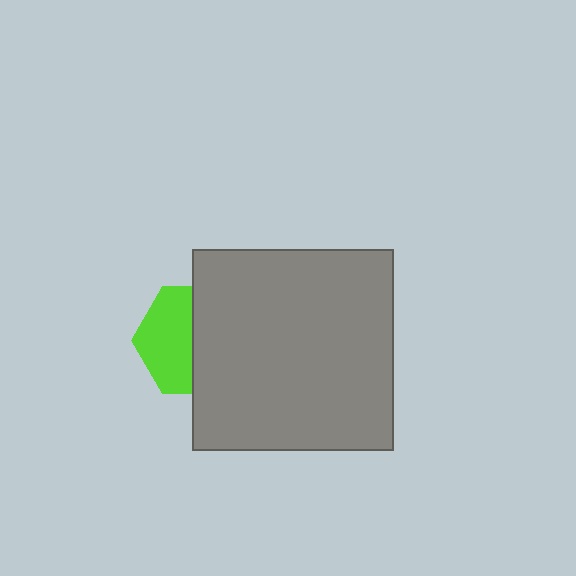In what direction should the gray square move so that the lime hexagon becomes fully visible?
The gray square should move right. That is the shortest direction to clear the overlap and leave the lime hexagon fully visible.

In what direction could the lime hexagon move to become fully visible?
The lime hexagon could move left. That would shift it out from behind the gray square entirely.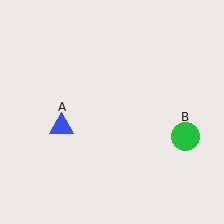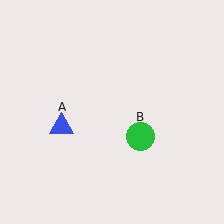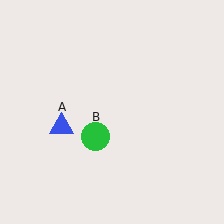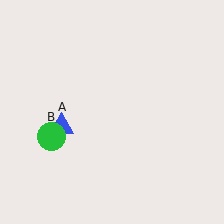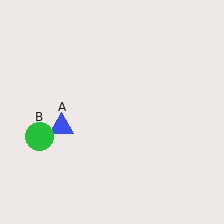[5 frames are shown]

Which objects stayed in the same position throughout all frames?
Blue triangle (object A) remained stationary.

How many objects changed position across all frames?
1 object changed position: green circle (object B).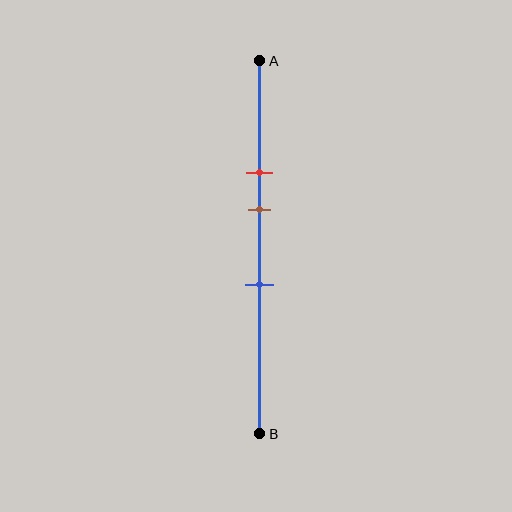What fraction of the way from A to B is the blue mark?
The blue mark is approximately 60% (0.6) of the way from A to B.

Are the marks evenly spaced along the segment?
Yes, the marks are approximately evenly spaced.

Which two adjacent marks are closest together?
The red and brown marks are the closest adjacent pair.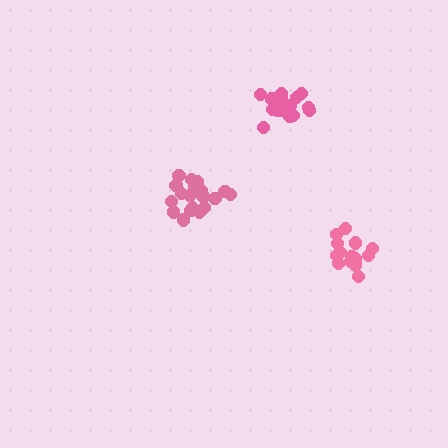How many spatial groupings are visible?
There are 3 spatial groupings.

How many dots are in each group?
Group 1: 18 dots, Group 2: 16 dots, Group 3: 21 dots (55 total).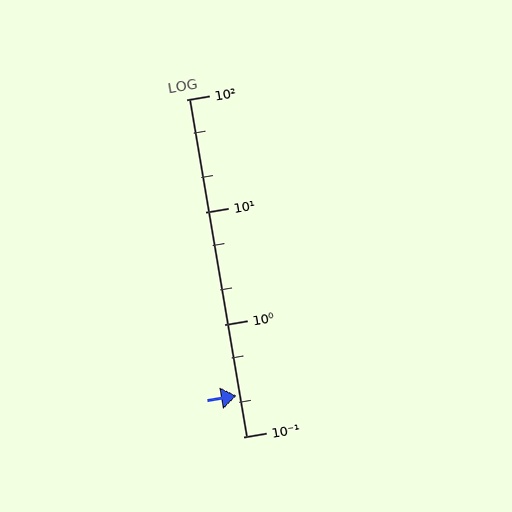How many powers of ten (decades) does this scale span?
The scale spans 3 decades, from 0.1 to 100.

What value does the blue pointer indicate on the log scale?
The pointer indicates approximately 0.23.